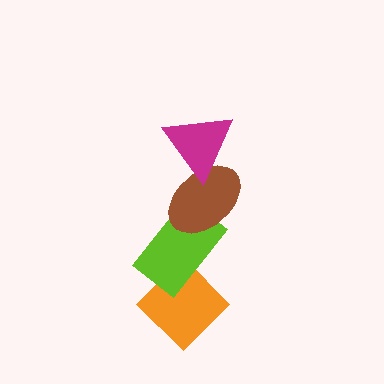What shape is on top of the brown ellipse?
The magenta triangle is on top of the brown ellipse.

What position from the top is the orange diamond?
The orange diamond is 4th from the top.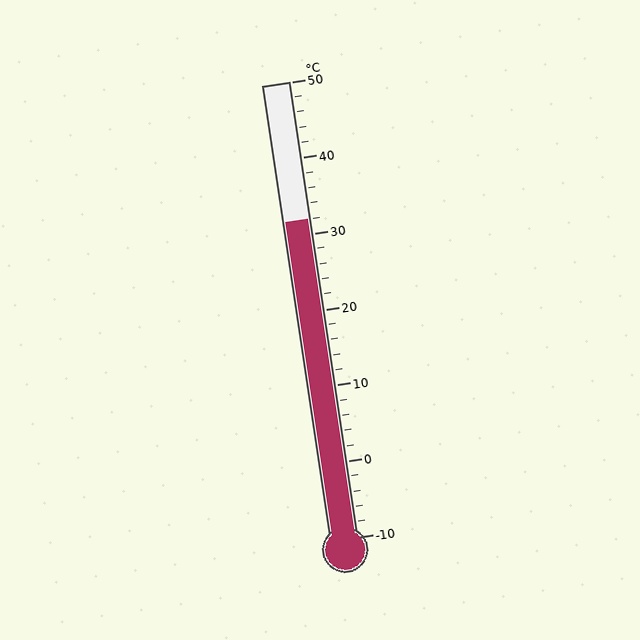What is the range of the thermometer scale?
The thermometer scale ranges from -10°C to 50°C.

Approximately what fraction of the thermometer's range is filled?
The thermometer is filled to approximately 70% of its range.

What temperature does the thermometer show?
The thermometer shows approximately 32°C.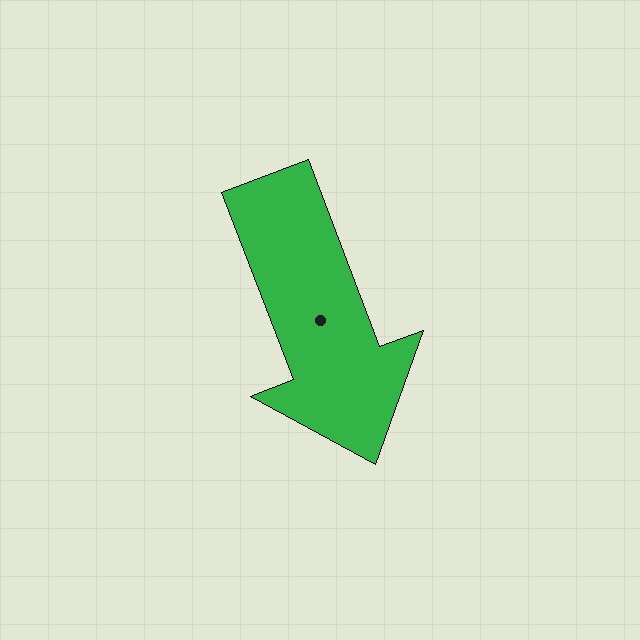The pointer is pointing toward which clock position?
Roughly 5 o'clock.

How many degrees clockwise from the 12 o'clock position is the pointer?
Approximately 159 degrees.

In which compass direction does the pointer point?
South.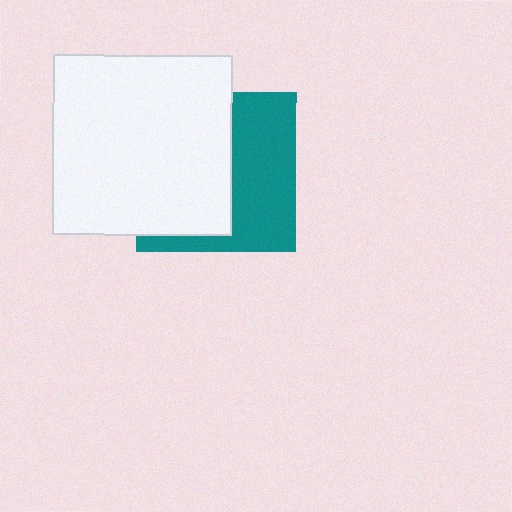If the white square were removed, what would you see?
You would see the complete teal square.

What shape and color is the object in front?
The object in front is a white square.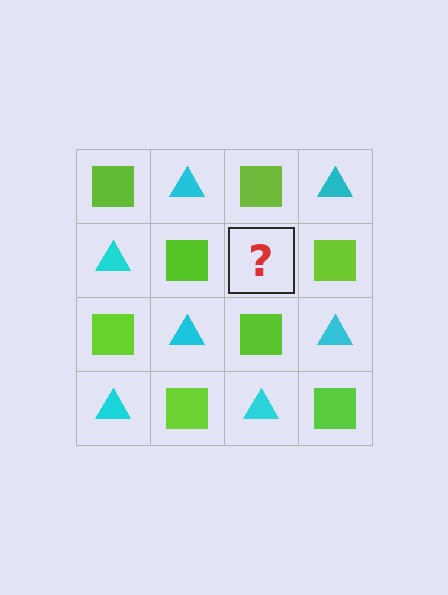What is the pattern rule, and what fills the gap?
The rule is that it alternates lime square and cyan triangle in a checkerboard pattern. The gap should be filled with a cyan triangle.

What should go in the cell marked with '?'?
The missing cell should contain a cyan triangle.